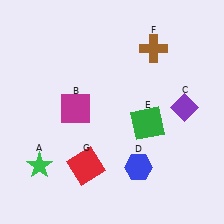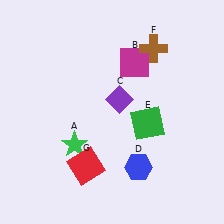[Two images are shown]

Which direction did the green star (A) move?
The green star (A) moved right.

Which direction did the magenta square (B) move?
The magenta square (B) moved right.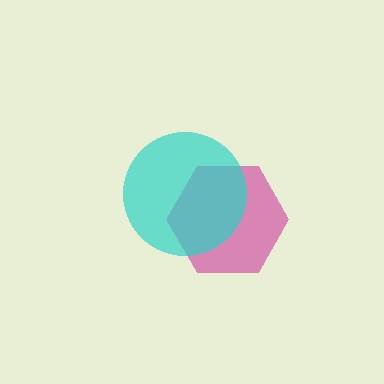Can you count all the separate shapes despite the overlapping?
Yes, there are 2 separate shapes.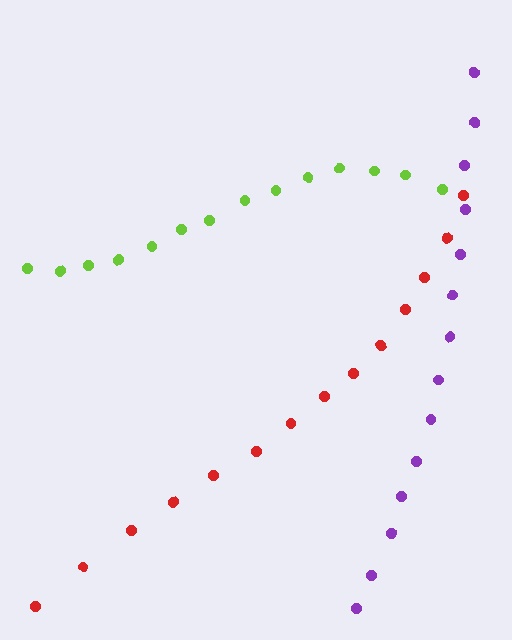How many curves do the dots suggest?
There are 3 distinct paths.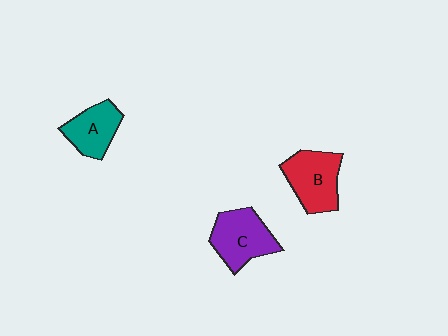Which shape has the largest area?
Shape B (red).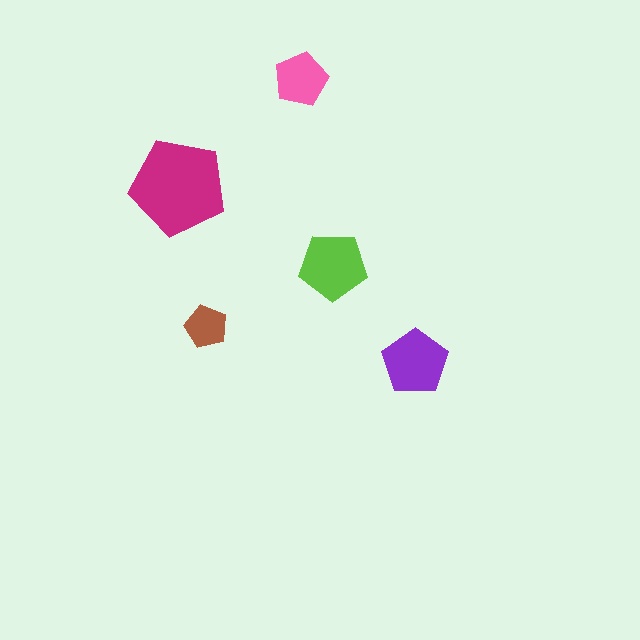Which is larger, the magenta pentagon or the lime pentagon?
The magenta one.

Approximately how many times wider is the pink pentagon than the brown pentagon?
About 1.5 times wider.